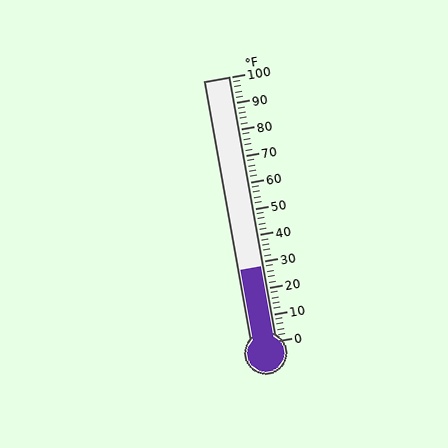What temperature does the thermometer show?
The thermometer shows approximately 28°F.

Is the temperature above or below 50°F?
The temperature is below 50°F.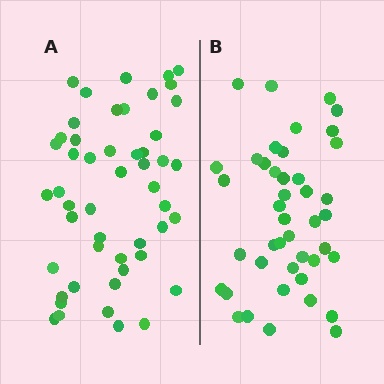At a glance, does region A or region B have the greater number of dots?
Region A (the left region) has more dots.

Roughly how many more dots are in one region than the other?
Region A has roughly 8 or so more dots than region B.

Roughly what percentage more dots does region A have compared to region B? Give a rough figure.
About 15% more.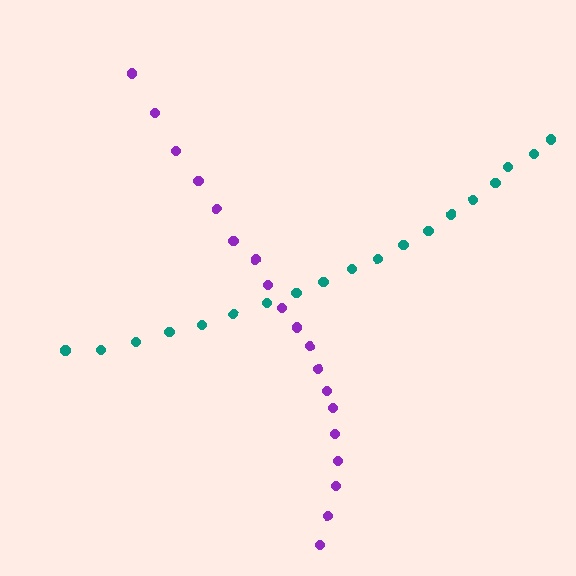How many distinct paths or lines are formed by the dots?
There are 2 distinct paths.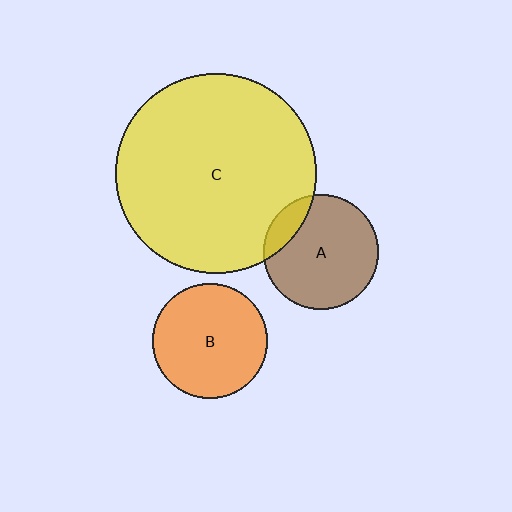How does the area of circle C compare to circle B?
Approximately 3.0 times.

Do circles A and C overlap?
Yes.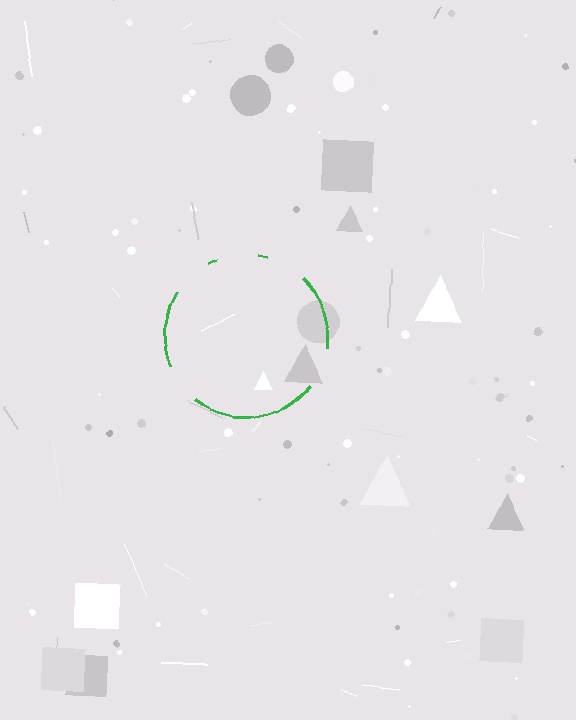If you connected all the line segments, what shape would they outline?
They would outline a circle.